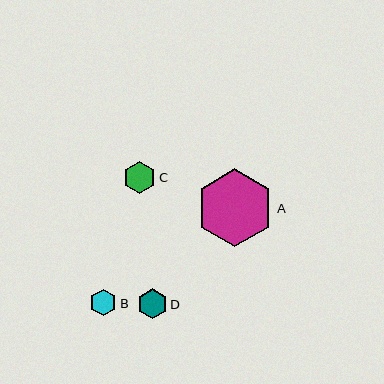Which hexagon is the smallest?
Hexagon B is the smallest with a size of approximately 27 pixels.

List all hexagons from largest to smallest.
From largest to smallest: A, C, D, B.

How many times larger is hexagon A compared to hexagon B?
Hexagon A is approximately 2.9 times the size of hexagon B.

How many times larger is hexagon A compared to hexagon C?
Hexagon A is approximately 2.4 times the size of hexagon C.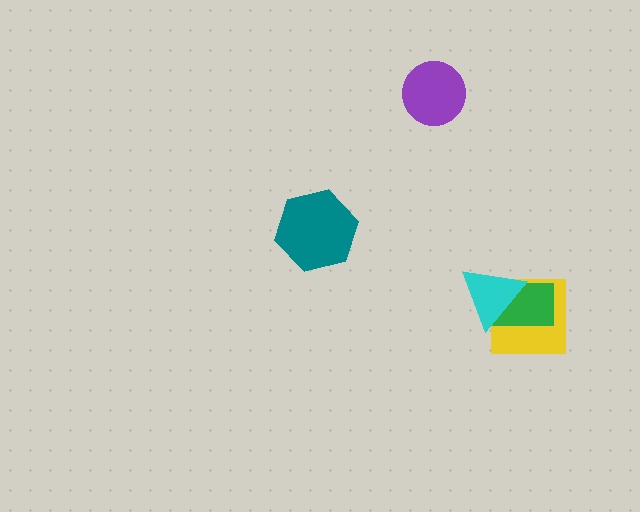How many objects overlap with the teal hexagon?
0 objects overlap with the teal hexagon.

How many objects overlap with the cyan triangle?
2 objects overlap with the cyan triangle.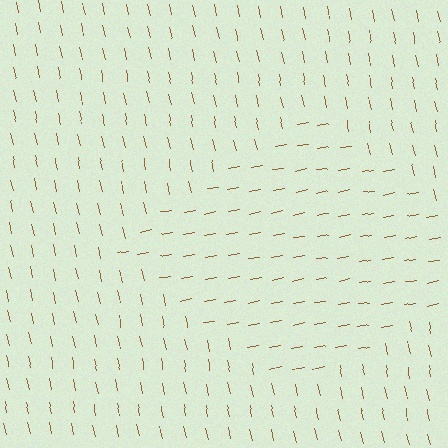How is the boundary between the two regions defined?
The boundary is defined purely by a change in line orientation (approximately 87 degrees difference). All lines are the same color and thickness.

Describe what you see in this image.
The image is filled with small brown line segments. A diamond region in the image has lines oriented differently from the surrounding lines, creating a visible texture boundary.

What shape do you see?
I see a diamond.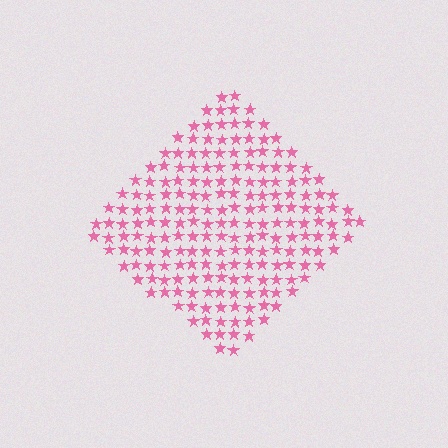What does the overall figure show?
The overall figure shows a diamond.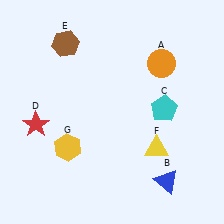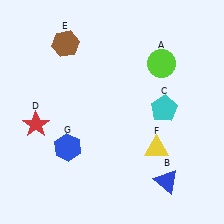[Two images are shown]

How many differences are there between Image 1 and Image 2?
There are 2 differences between the two images.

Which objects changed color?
A changed from orange to lime. G changed from yellow to blue.